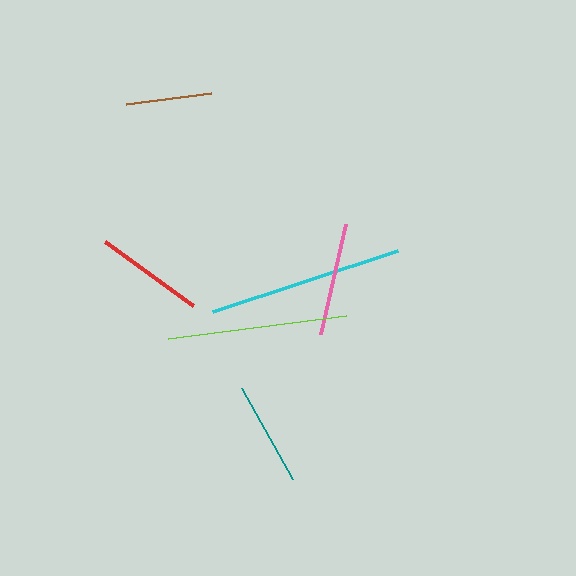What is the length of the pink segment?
The pink segment is approximately 112 pixels long.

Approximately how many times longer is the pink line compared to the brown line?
The pink line is approximately 1.3 times the length of the brown line.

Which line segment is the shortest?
The brown line is the shortest at approximately 86 pixels.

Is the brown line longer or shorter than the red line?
The red line is longer than the brown line.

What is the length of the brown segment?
The brown segment is approximately 86 pixels long.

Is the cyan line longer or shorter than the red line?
The cyan line is longer than the red line.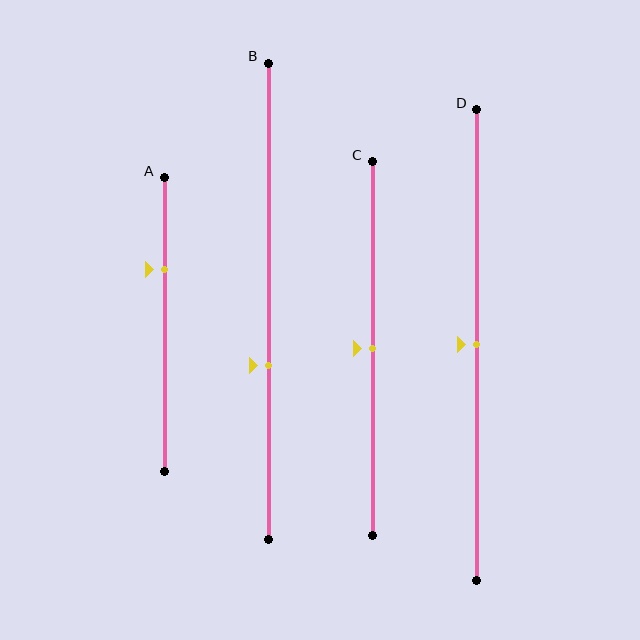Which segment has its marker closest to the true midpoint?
Segment C has its marker closest to the true midpoint.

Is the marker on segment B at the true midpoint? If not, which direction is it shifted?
No, the marker on segment B is shifted downward by about 13% of the segment length.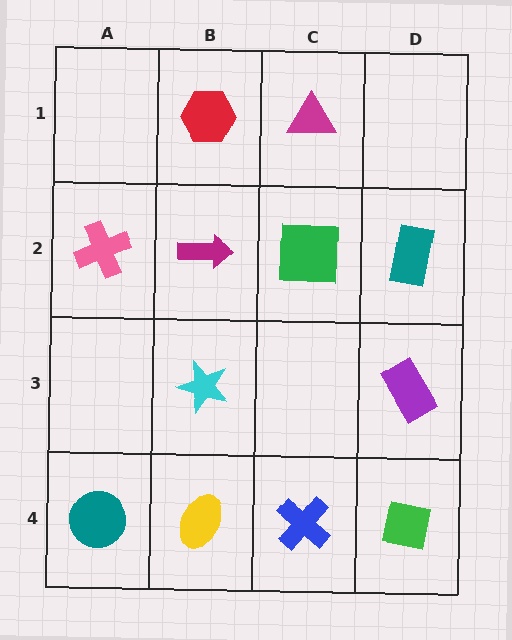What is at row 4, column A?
A teal circle.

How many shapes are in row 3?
2 shapes.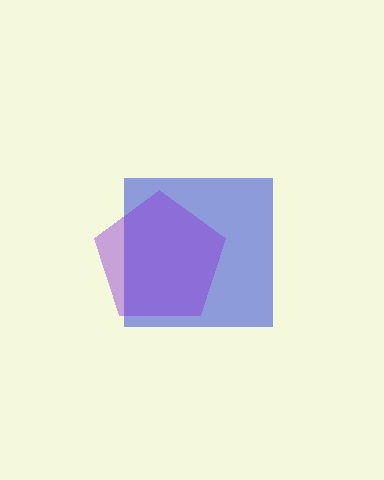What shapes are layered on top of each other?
The layered shapes are: a blue square, a purple pentagon.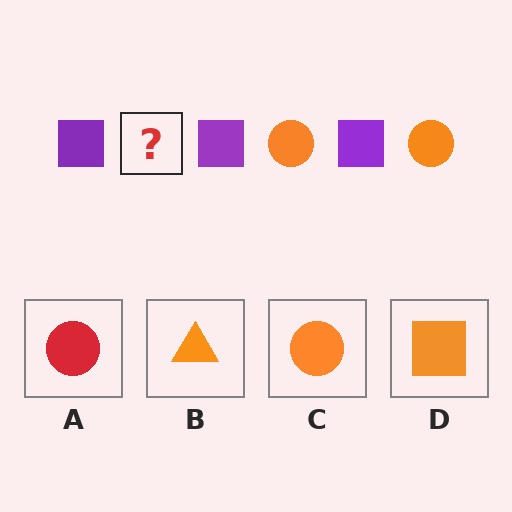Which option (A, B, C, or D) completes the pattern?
C.